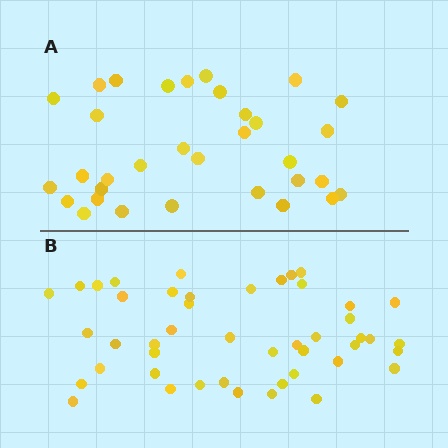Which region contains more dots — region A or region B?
Region B (the bottom region) has more dots.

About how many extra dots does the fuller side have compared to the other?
Region B has approximately 15 more dots than region A.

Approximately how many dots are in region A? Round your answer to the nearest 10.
About 30 dots. (The exact count is 33, which rounds to 30.)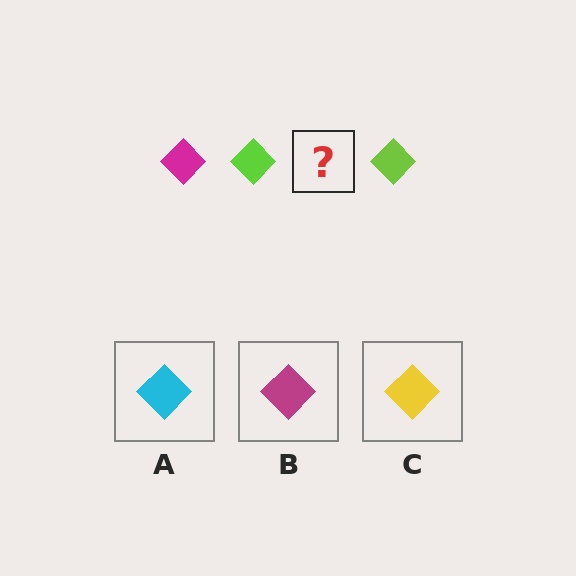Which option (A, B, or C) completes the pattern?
B.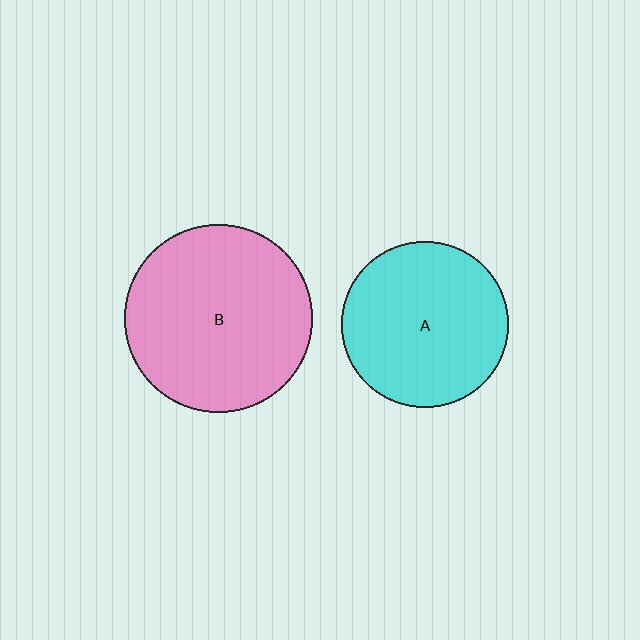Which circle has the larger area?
Circle B (pink).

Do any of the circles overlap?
No, none of the circles overlap.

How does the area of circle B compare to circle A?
Approximately 1.3 times.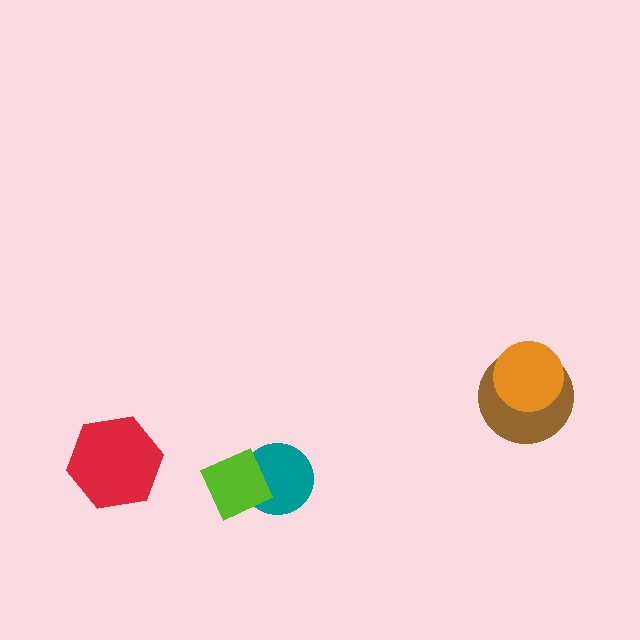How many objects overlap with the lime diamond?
1 object overlaps with the lime diamond.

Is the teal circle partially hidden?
Yes, it is partially covered by another shape.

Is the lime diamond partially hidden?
No, no other shape covers it.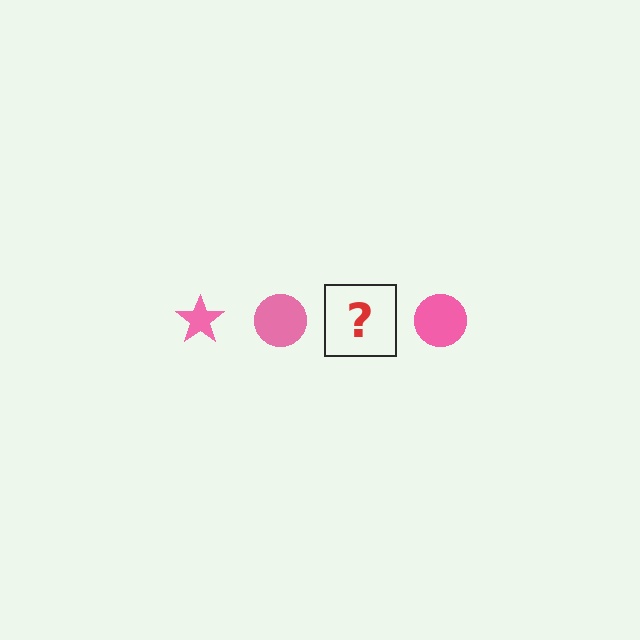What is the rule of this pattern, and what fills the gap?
The rule is that the pattern cycles through star, circle shapes in pink. The gap should be filled with a pink star.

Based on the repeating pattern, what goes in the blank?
The blank should be a pink star.